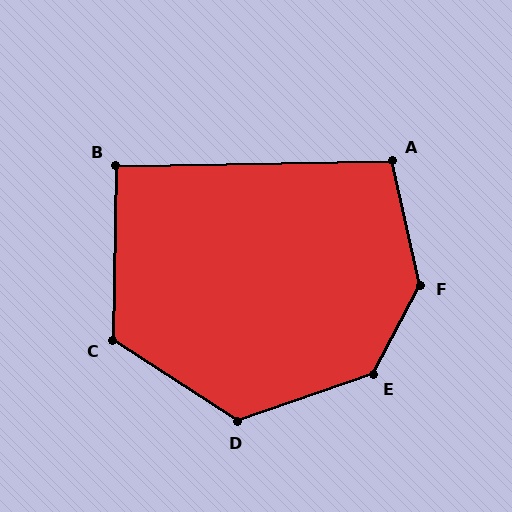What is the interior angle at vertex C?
Approximately 122 degrees (obtuse).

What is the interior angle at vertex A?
Approximately 101 degrees (obtuse).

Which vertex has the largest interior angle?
F, at approximately 140 degrees.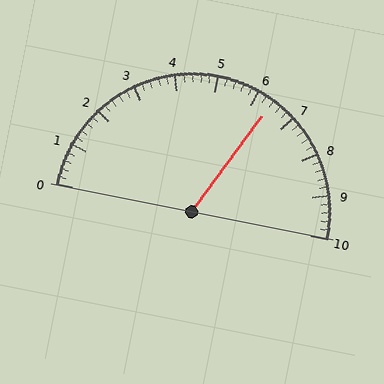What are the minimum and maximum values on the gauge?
The gauge ranges from 0 to 10.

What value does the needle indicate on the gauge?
The needle indicates approximately 6.4.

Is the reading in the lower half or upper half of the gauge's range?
The reading is in the upper half of the range (0 to 10).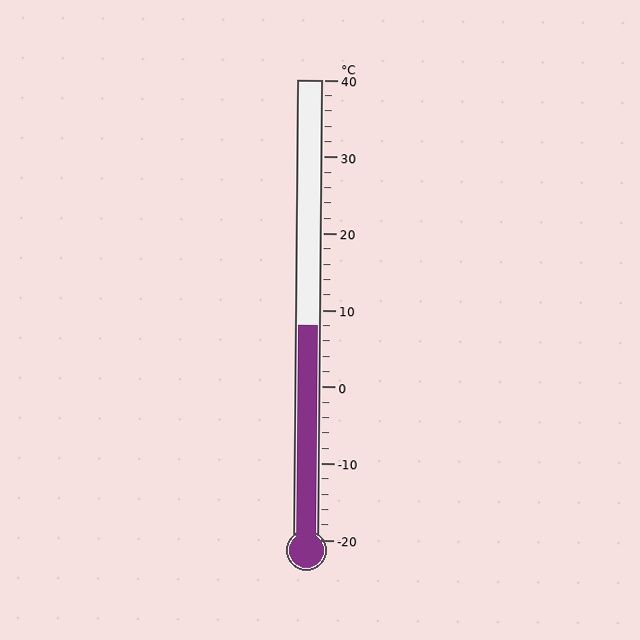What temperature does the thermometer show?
The thermometer shows approximately 8°C.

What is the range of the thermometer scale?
The thermometer scale ranges from -20°C to 40°C.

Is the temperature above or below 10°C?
The temperature is below 10°C.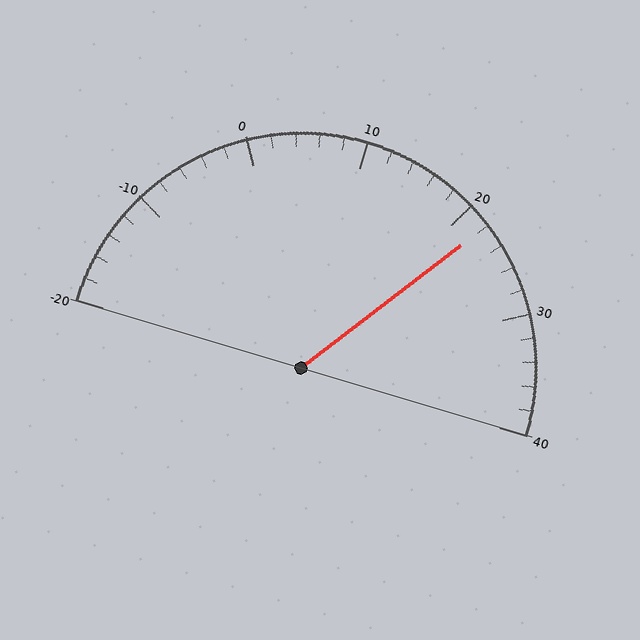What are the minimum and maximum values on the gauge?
The gauge ranges from -20 to 40.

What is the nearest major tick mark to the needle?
The nearest major tick mark is 20.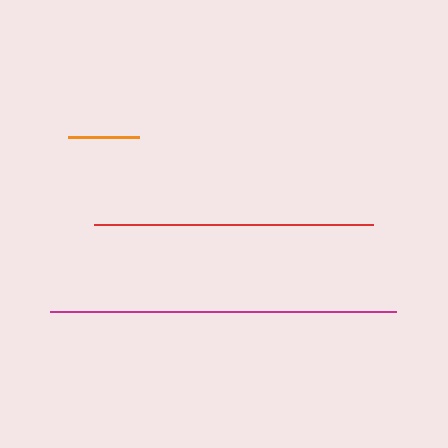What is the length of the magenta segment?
The magenta segment is approximately 346 pixels long.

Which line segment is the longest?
The magenta line is the longest at approximately 346 pixels.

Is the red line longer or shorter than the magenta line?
The magenta line is longer than the red line.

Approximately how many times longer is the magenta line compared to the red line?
The magenta line is approximately 1.2 times the length of the red line.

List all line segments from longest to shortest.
From longest to shortest: magenta, red, orange.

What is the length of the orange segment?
The orange segment is approximately 71 pixels long.